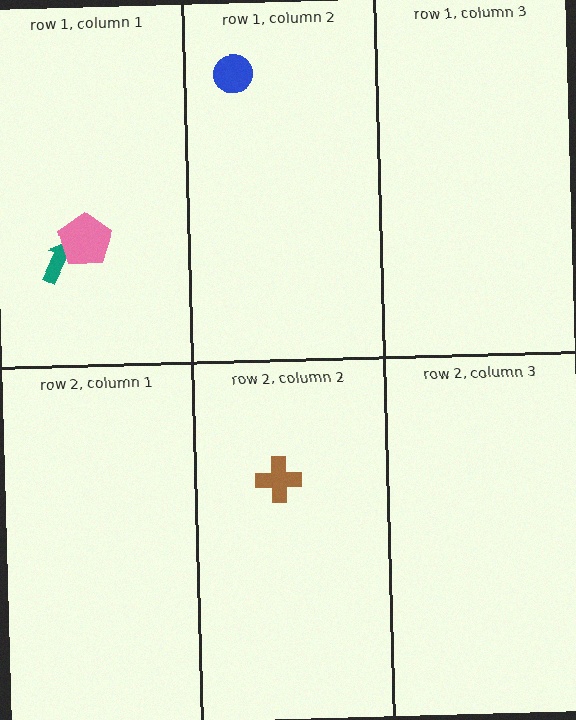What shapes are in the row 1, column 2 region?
The blue circle.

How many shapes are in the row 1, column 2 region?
1.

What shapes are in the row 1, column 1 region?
The teal arrow, the pink pentagon.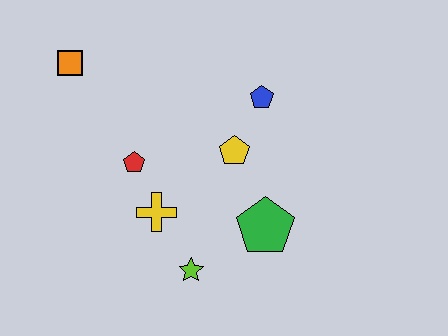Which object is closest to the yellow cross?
The red pentagon is closest to the yellow cross.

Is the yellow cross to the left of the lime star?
Yes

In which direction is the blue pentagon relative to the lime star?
The blue pentagon is above the lime star.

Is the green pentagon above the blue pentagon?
No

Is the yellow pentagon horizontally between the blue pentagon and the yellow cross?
Yes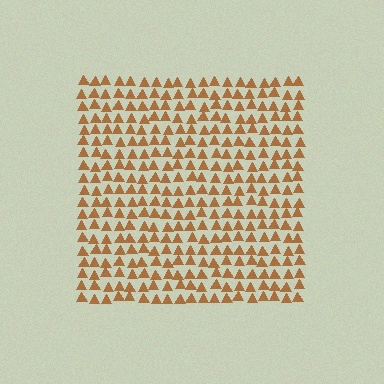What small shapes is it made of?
It is made of small triangles.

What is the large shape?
The large shape is a square.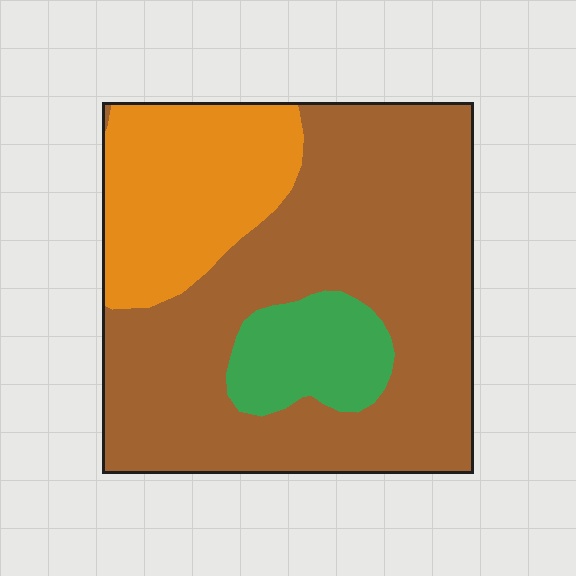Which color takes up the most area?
Brown, at roughly 65%.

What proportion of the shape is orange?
Orange covers around 25% of the shape.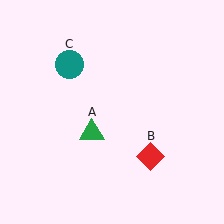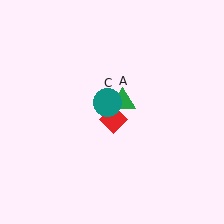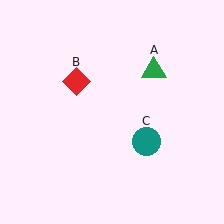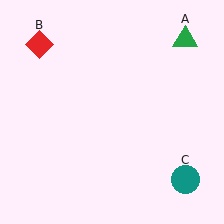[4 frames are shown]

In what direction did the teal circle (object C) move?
The teal circle (object C) moved down and to the right.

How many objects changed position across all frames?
3 objects changed position: green triangle (object A), red diamond (object B), teal circle (object C).